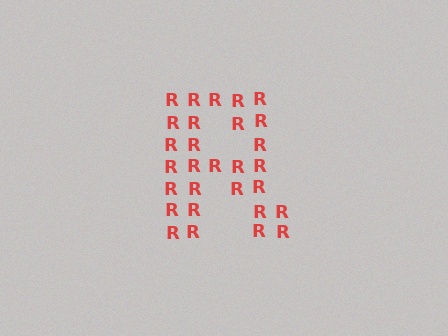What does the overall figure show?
The overall figure shows the letter R.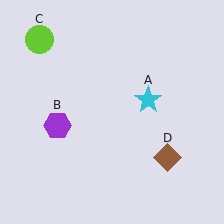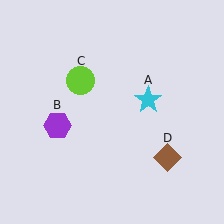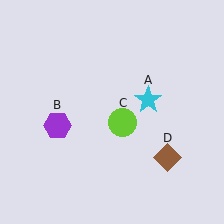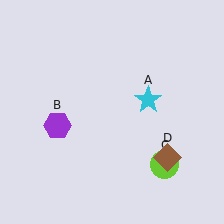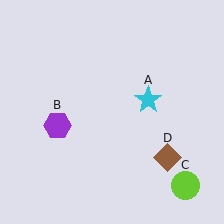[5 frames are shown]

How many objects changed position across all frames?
1 object changed position: lime circle (object C).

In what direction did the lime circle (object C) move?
The lime circle (object C) moved down and to the right.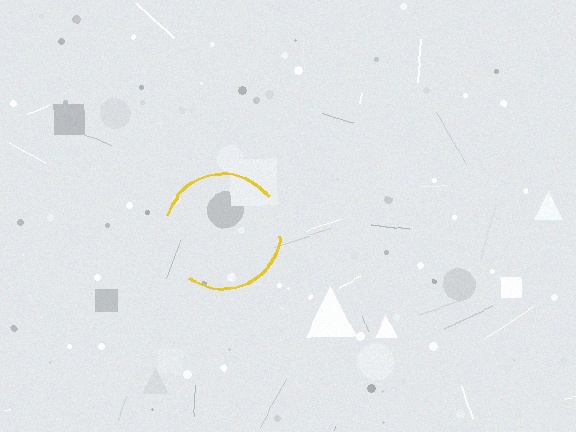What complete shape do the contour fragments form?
The contour fragments form a circle.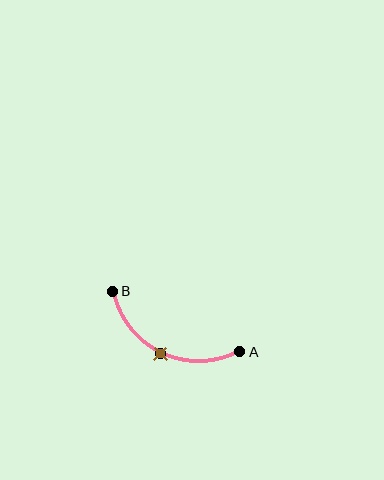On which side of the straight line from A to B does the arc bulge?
The arc bulges below the straight line connecting A and B.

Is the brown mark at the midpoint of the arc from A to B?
Yes. The brown mark lies on the arc at equal arc-length from both A and B — it is the arc midpoint.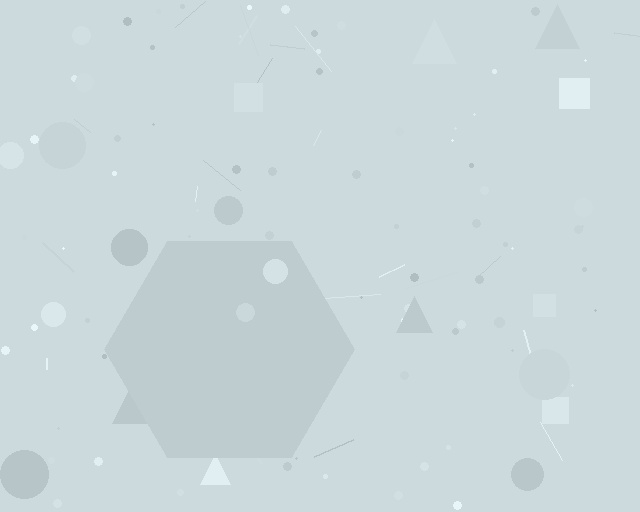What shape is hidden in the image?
A hexagon is hidden in the image.